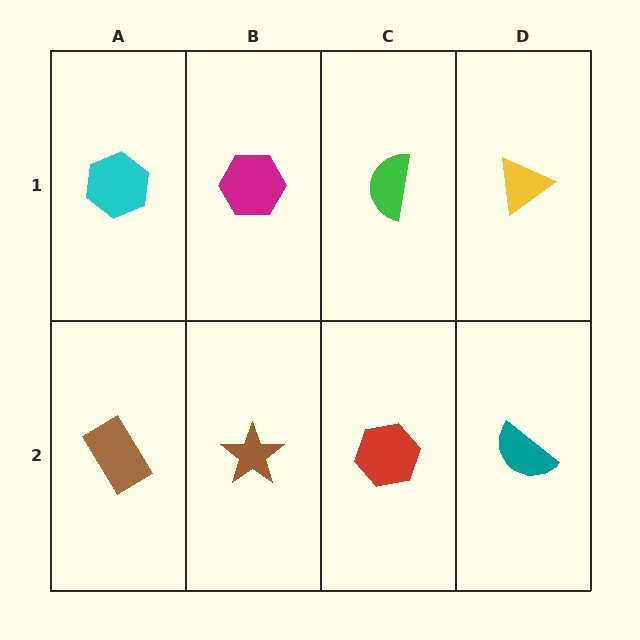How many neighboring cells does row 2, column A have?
2.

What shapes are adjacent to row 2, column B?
A magenta hexagon (row 1, column B), a brown rectangle (row 2, column A), a red hexagon (row 2, column C).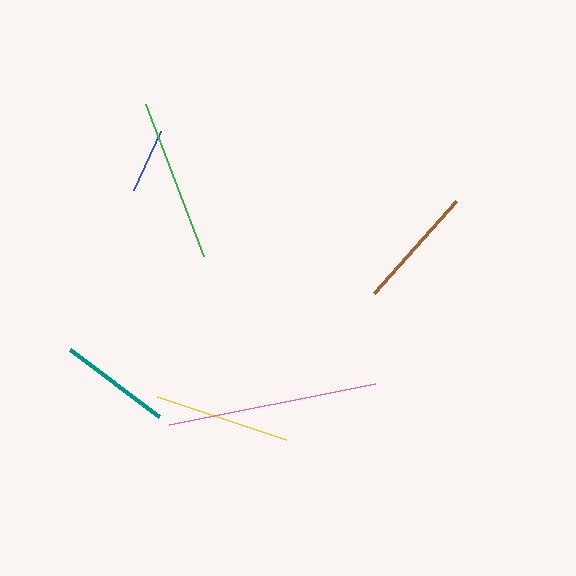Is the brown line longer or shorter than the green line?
The green line is longer than the brown line.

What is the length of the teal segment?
The teal segment is approximately 111 pixels long.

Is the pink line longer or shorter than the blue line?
The pink line is longer than the blue line.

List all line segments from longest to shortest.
From longest to shortest: pink, green, yellow, brown, teal, blue.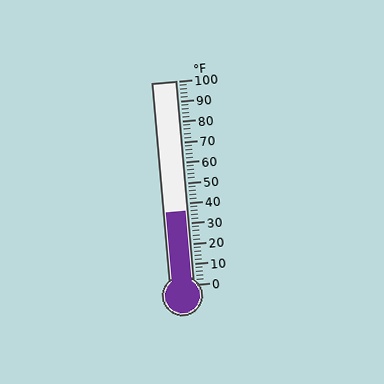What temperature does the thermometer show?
The thermometer shows approximately 36°F.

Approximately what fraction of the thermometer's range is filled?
The thermometer is filled to approximately 35% of its range.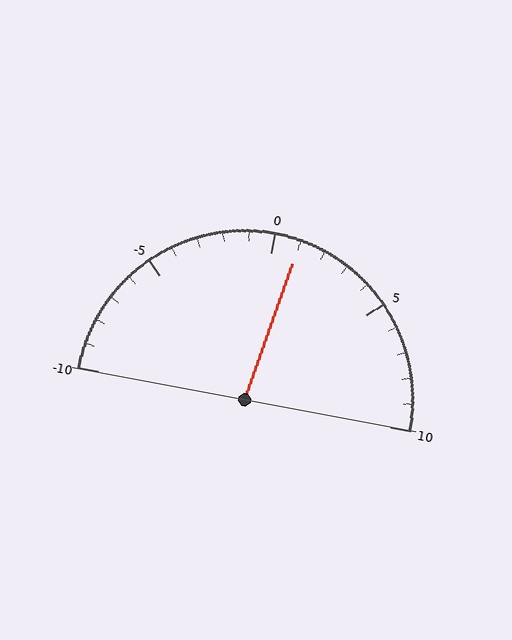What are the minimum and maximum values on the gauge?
The gauge ranges from -10 to 10.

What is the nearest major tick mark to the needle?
The nearest major tick mark is 0.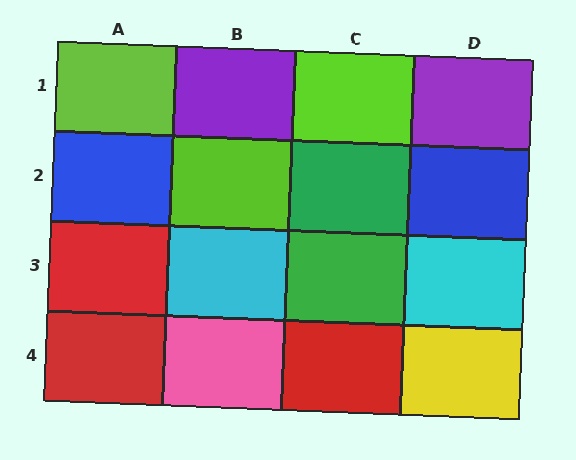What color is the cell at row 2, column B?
Lime.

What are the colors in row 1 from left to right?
Lime, purple, lime, purple.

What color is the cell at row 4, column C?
Red.